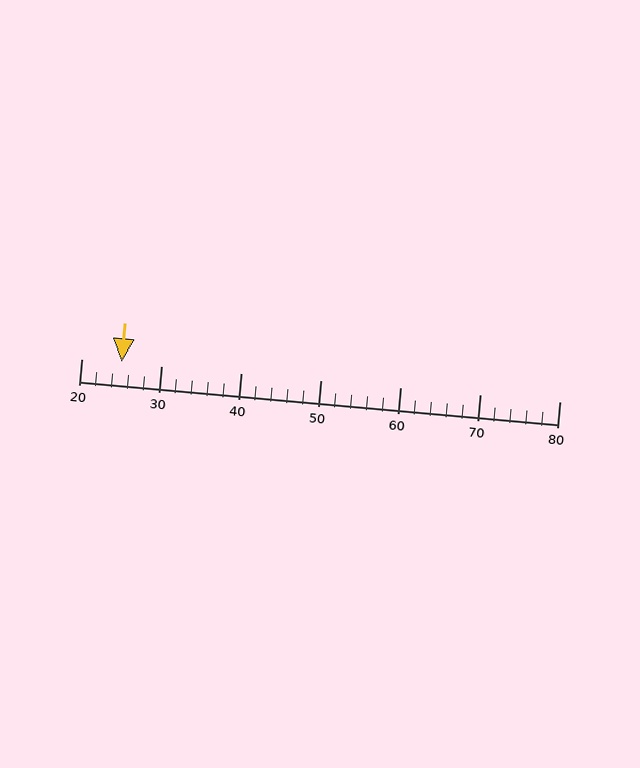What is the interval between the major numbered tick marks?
The major tick marks are spaced 10 units apart.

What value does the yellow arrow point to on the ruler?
The yellow arrow points to approximately 25.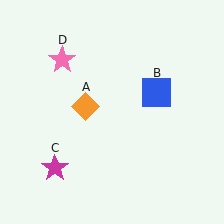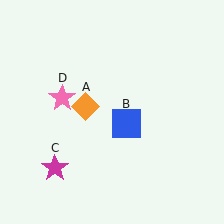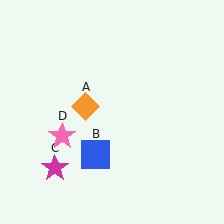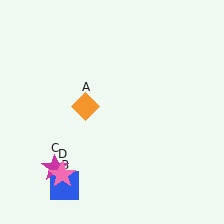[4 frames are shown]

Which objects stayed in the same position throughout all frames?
Orange diamond (object A) and magenta star (object C) remained stationary.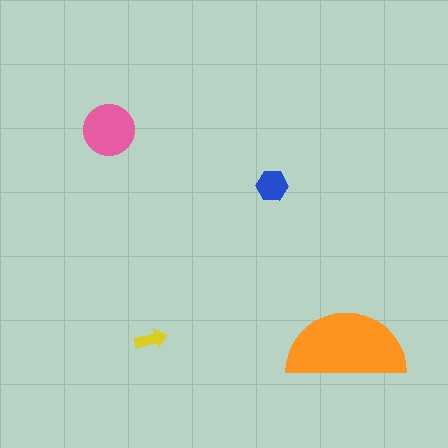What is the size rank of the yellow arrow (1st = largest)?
4th.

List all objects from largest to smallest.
The orange semicircle, the pink circle, the blue hexagon, the yellow arrow.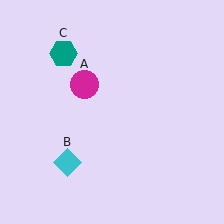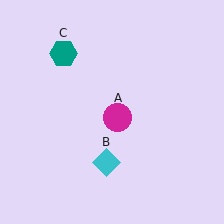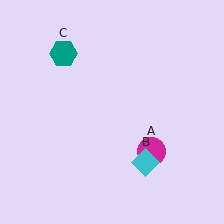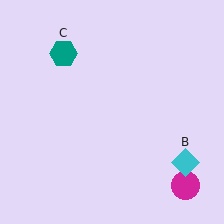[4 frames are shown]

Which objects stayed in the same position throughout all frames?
Teal hexagon (object C) remained stationary.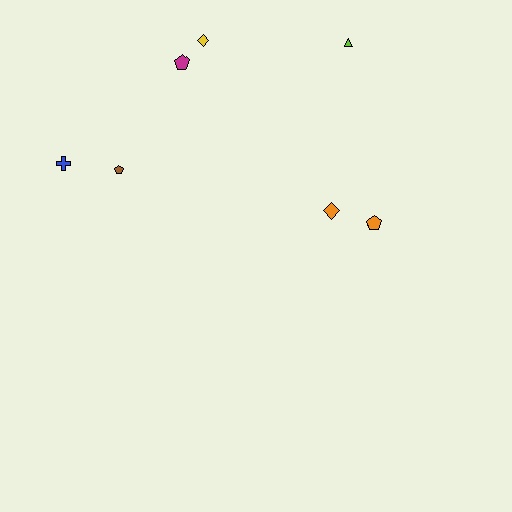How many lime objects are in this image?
There is 1 lime object.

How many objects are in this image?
There are 7 objects.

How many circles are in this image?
There are no circles.